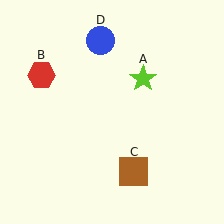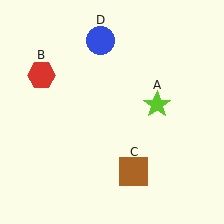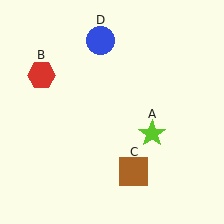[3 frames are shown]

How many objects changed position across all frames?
1 object changed position: lime star (object A).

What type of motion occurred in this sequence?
The lime star (object A) rotated clockwise around the center of the scene.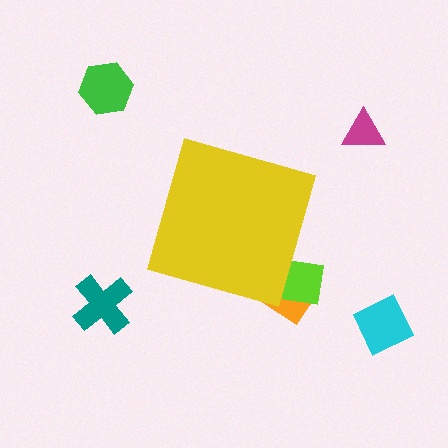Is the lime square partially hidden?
Yes, the lime square is partially hidden behind the yellow diamond.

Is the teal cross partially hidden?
No, the teal cross is fully visible.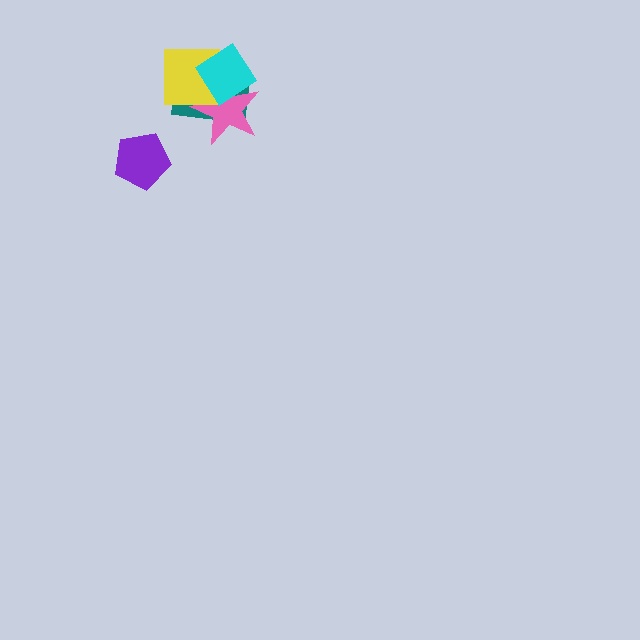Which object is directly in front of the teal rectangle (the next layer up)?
The pink star is directly in front of the teal rectangle.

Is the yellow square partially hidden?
Yes, it is partially covered by another shape.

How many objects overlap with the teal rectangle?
3 objects overlap with the teal rectangle.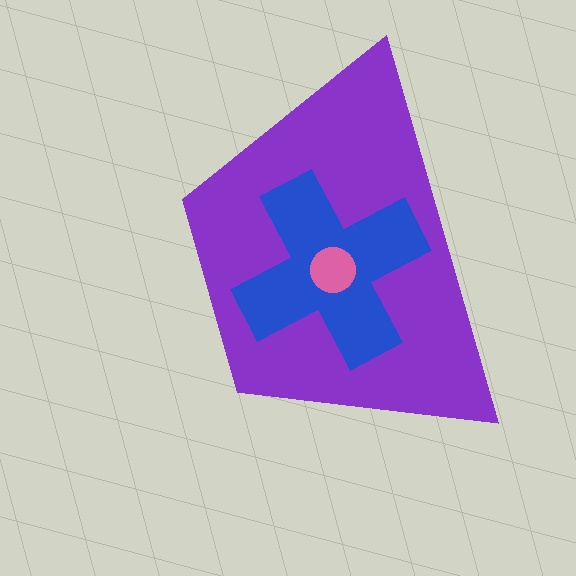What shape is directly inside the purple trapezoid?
The blue cross.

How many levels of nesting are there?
3.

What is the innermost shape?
The pink circle.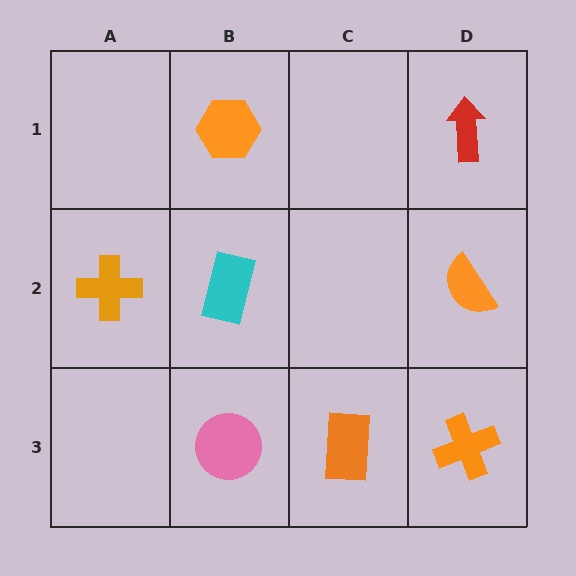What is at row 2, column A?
An orange cross.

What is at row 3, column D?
An orange cross.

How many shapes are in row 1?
2 shapes.